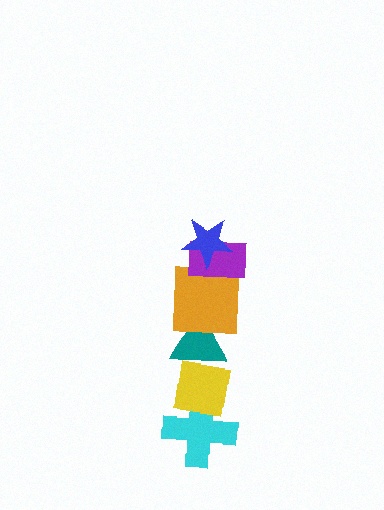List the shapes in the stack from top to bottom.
From top to bottom: the blue star, the purple rectangle, the orange square, the teal triangle, the yellow square, the cyan cross.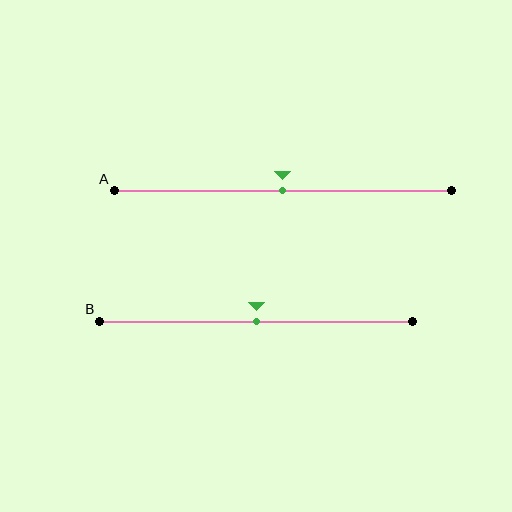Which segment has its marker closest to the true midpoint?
Segment A has its marker closest to the true midpoint.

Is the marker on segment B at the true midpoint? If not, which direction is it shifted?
Yes, the marker on segment B is at the true midpoint.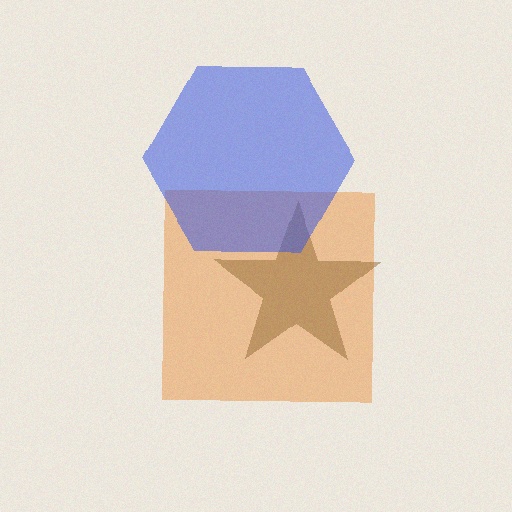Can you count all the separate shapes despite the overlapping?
Yes, there are 3 separate shapes.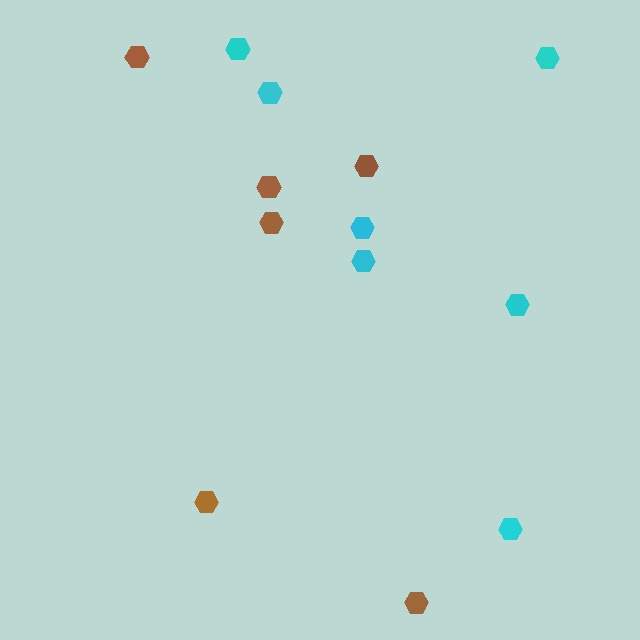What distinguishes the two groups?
There are 2 groups: one group of cyan hexagons (7) and one group of brown hexagons (6).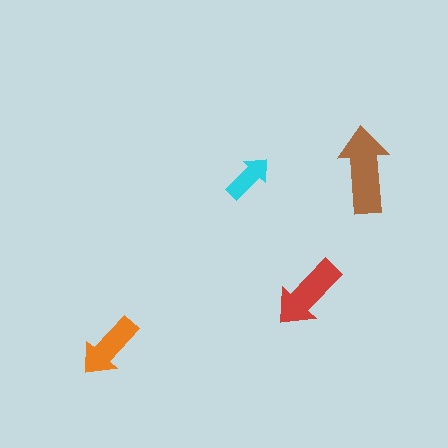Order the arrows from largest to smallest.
the brown one, the red one, the orange one, the cyan one.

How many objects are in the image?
There are 4 objects in the image.